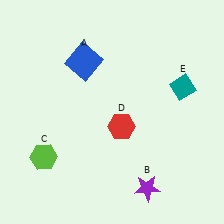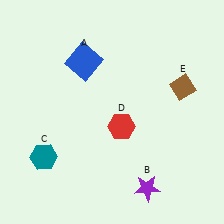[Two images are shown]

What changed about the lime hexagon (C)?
In Image 1, C is lime. In Image 2, it changed to teal.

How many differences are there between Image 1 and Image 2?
There are 2 differences between the two images.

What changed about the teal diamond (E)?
In Image 1, E is teal. In Image 2, it changed to brown.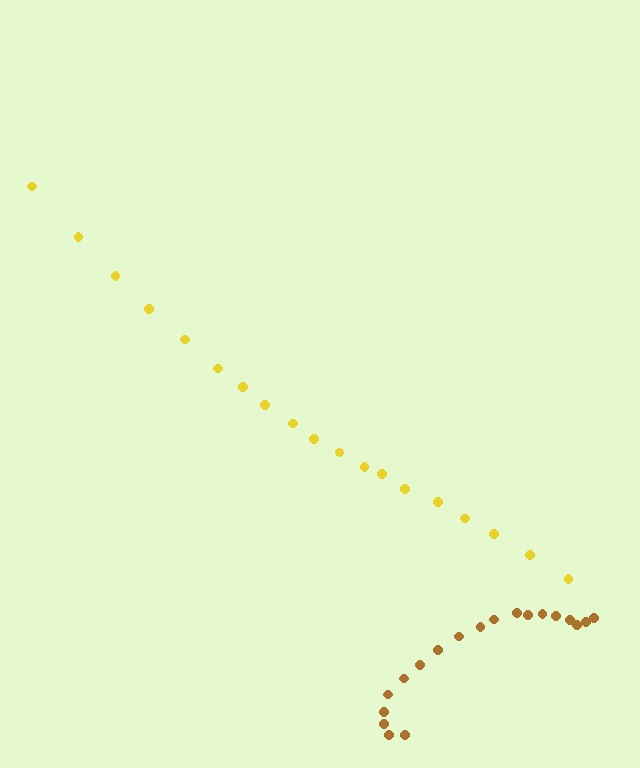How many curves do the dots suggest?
There are 2 distinct paths.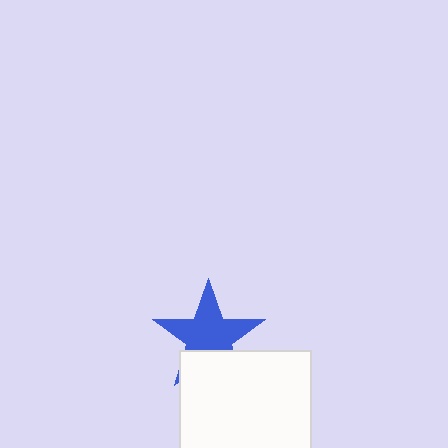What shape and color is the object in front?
The object in front is a white square.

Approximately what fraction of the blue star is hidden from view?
Roughly 30% of the blue star is hidden behind the white square.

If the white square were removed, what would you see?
You would see the complete blue star.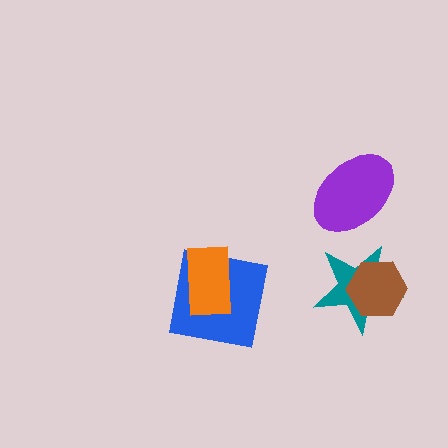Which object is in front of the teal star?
The brown hexagon is in front of the teal star.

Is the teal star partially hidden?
Yes, it is partially covered by another shape.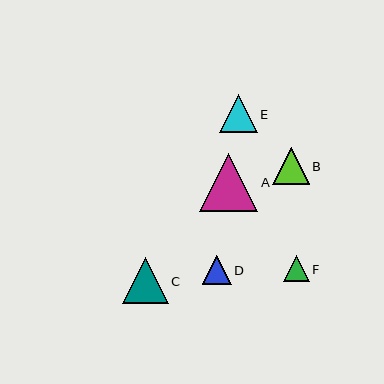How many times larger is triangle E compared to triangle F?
Triangle E is approximately 1.5 times the size of triangle F.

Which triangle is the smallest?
Triangle F is the smallest with a size of approximately 25 pixels.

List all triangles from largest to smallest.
From largest to smallest: A, C, E, B, D, F.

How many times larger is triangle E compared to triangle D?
Triangle E is approximately 1.3 times the size of triangle D.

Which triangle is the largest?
Triangle A is the largest with a size of approximately 58 pixels.